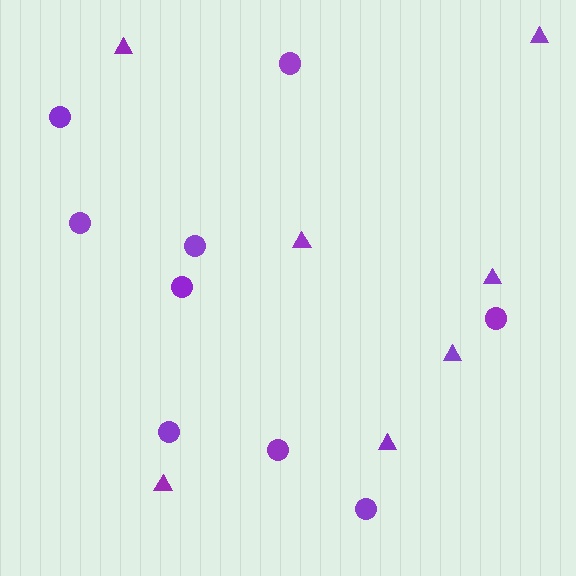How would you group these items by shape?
There are 2 groups: one group of triangles (7) and one group of circles (9).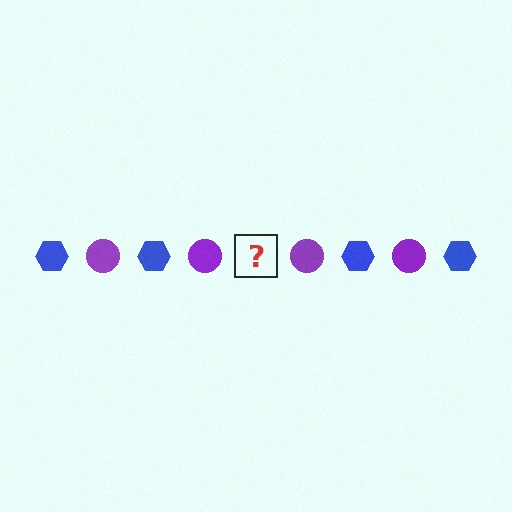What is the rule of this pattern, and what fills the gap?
The rule is that the pattern alternates between blue hexagon and purple circle. The gap should be filled with a blue hexagon.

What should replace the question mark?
The question mark should be replaced with a blue hexagon.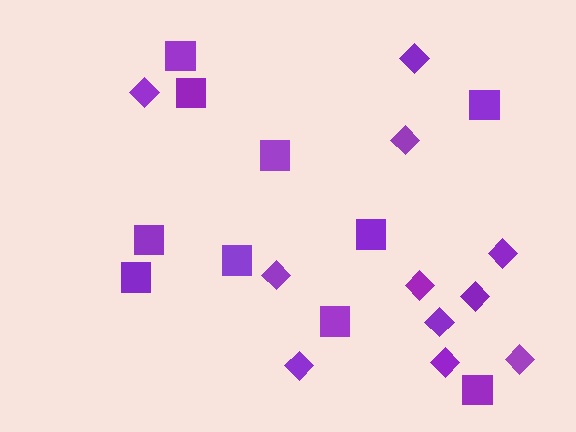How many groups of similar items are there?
There are 2 groups: one group of squares (10) and one group of diamonds (11).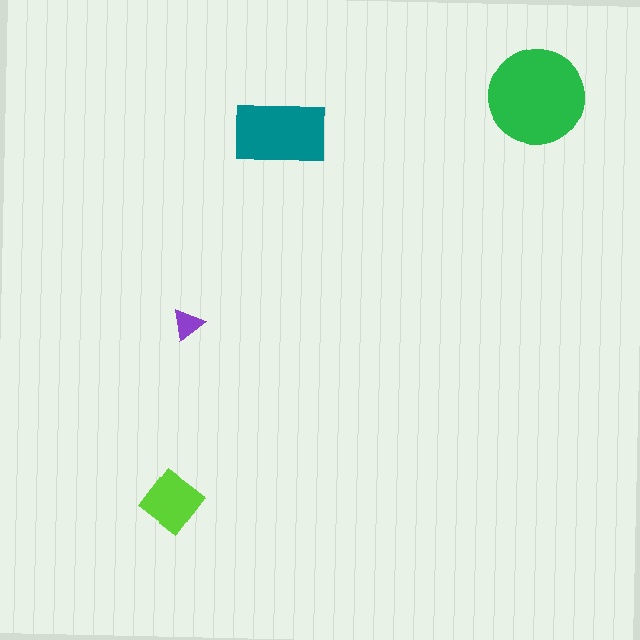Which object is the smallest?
The purple triangle.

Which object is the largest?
The green circle.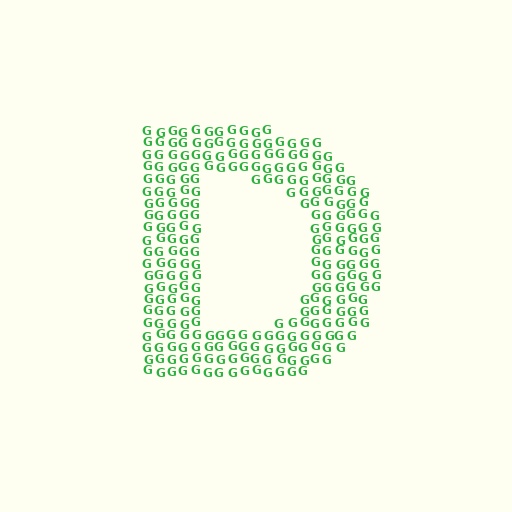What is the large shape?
The large shape is the letter D.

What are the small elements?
The small elements are letter G's.